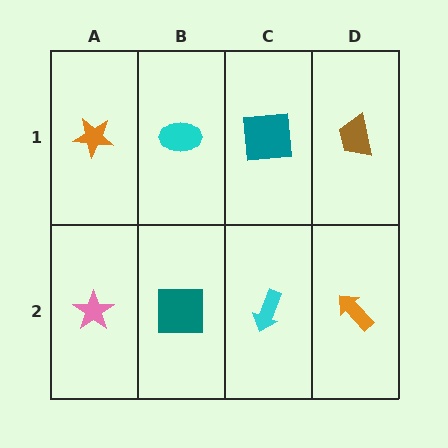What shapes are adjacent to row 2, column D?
A brown trapezoid (row 1, column D), a cyan arrow (row 2, column C).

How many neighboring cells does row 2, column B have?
3.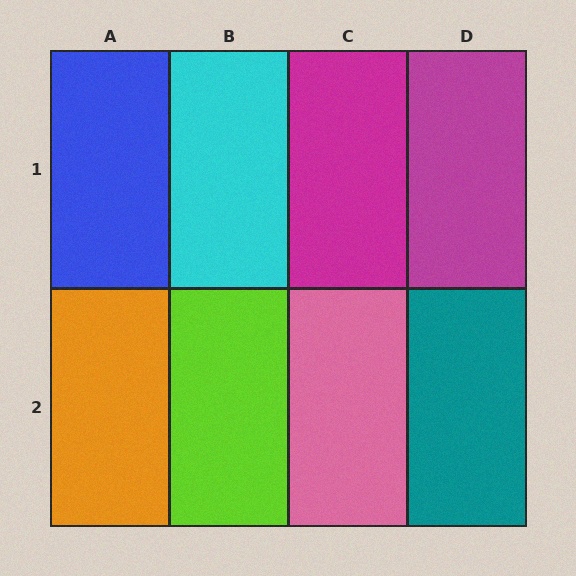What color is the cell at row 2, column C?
Pink.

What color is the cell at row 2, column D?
Teal.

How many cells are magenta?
2 cells are magenta.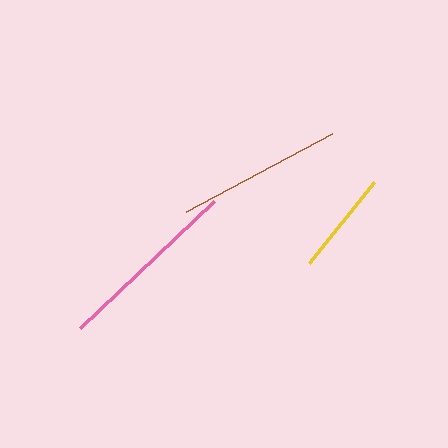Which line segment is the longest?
The pink line is the longest at approximately 185 pixels.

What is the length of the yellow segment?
The yellow segment is approximately 104 pixels long.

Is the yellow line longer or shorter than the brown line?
The brown line is longer than the yellow line.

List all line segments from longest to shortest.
From longest to shortest: pink, brown, yellow.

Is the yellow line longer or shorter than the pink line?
The pink line is longer than the yellow line.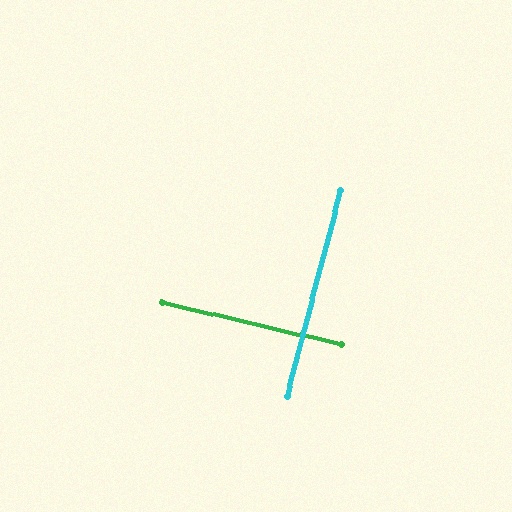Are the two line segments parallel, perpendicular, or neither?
Perpendicular — they meet at approximately 88°.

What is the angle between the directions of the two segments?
Approximately 88 degrees.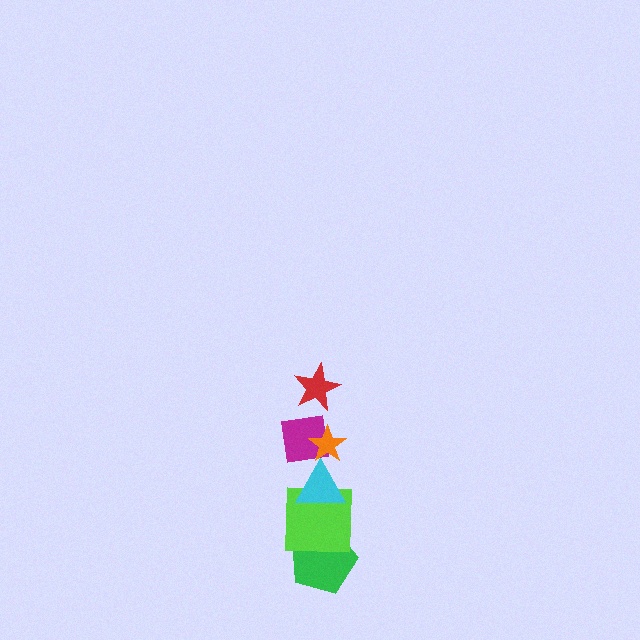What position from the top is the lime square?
The lime square is 5th from the top.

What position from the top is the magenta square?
The magenta square is 3rd from the top.